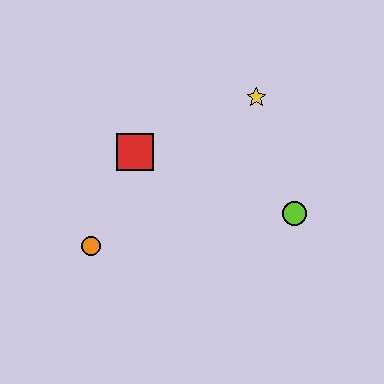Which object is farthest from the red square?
The lime circle is farthest from the red square.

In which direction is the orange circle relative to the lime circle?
The orange circle is to the left of the lime circle.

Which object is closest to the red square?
The orange circle is closest to the red square.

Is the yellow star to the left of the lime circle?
Yes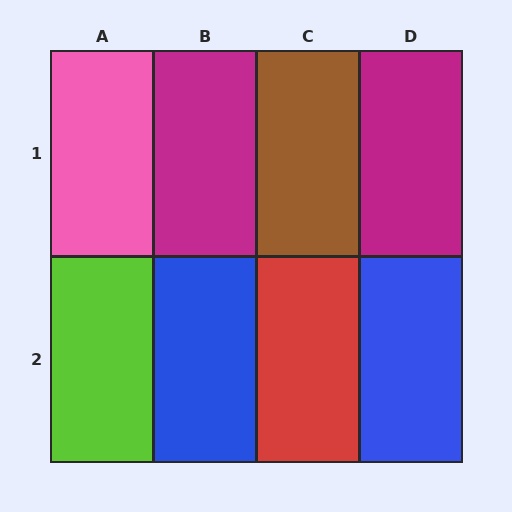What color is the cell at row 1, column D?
Magenta.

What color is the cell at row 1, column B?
Magenta.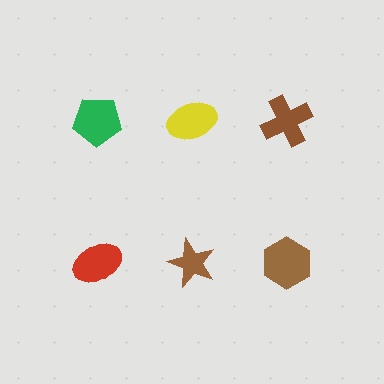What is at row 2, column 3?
A brown hexagon.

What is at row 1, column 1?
A green pentagon.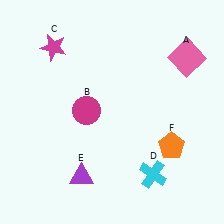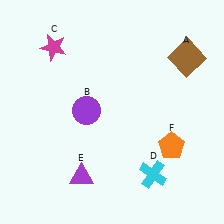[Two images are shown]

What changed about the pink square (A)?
In Image 1, A is pink. In Image 2, it changed to brown.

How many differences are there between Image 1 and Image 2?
There are 2 differences between the two images.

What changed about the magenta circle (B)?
In Image 1, B is magenta. In Image 2, it changed to purple.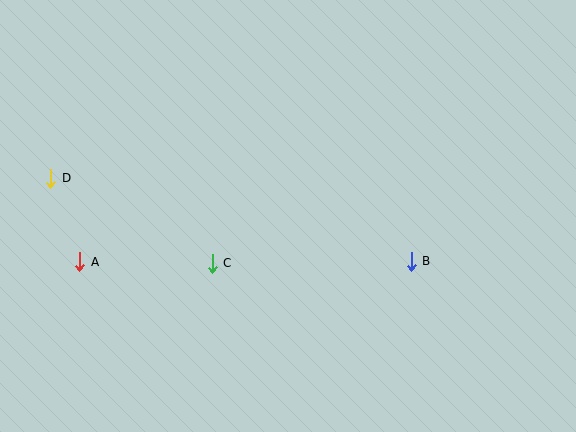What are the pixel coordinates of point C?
Point C is at (212, 263).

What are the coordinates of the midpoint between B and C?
The midpoint between B and C is at (312, 262).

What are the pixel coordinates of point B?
Point B is at (411, 261).